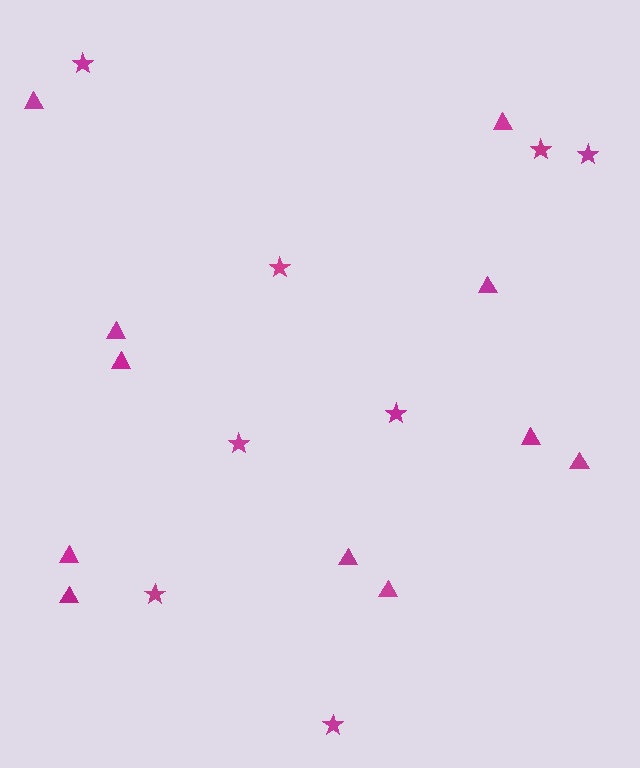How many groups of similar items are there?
There are 2 groups: one group of stars (8) and one group of triangles (11).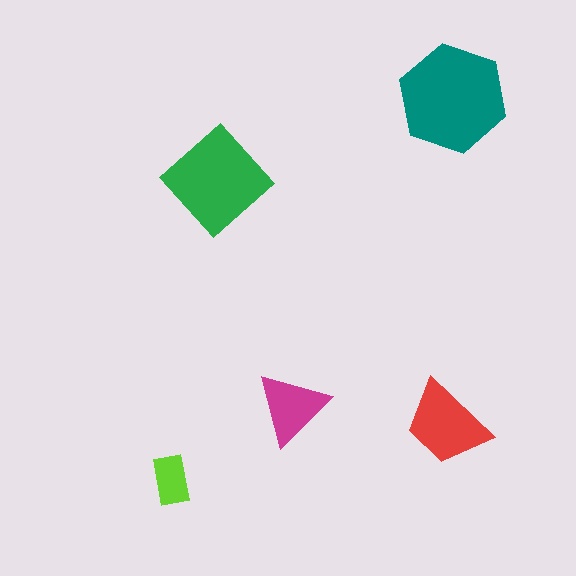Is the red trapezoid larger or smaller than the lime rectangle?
Larger.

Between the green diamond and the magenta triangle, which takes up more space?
The green diamond.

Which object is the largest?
The teal hexagon.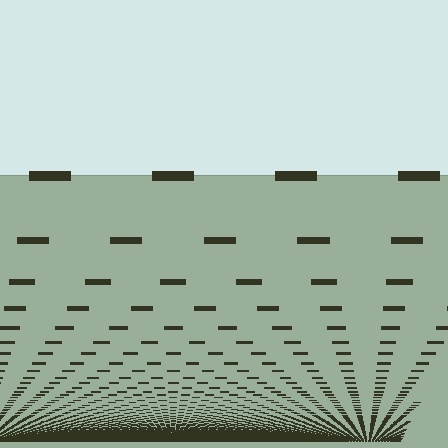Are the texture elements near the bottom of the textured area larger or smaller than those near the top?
Smaller. The gradient is inverted — elements near the bottom are smaller and denser.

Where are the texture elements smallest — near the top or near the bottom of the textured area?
Near the bottom.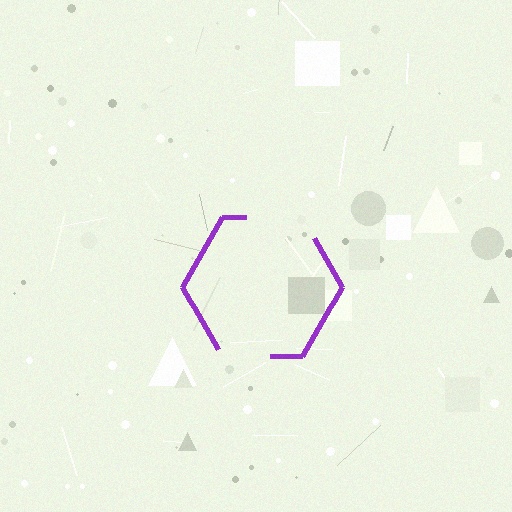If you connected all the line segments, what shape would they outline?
They would outline a hexagon.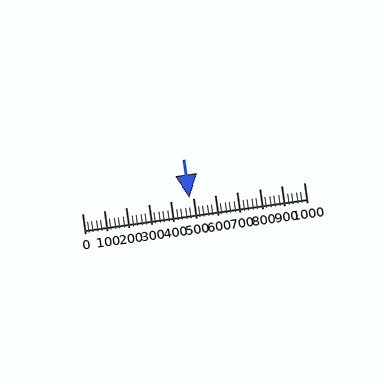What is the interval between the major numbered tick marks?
The major tick marks are spaced 100 units apart.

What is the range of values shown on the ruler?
The ruler shows values from 0 to 1000.